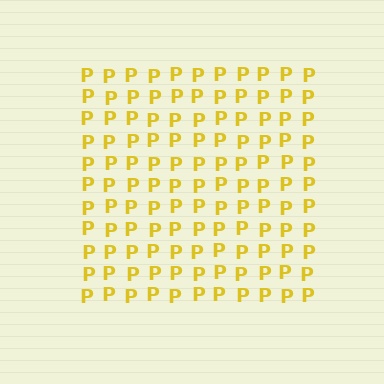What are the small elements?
The small elements are letter P's.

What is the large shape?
The large shape is a square.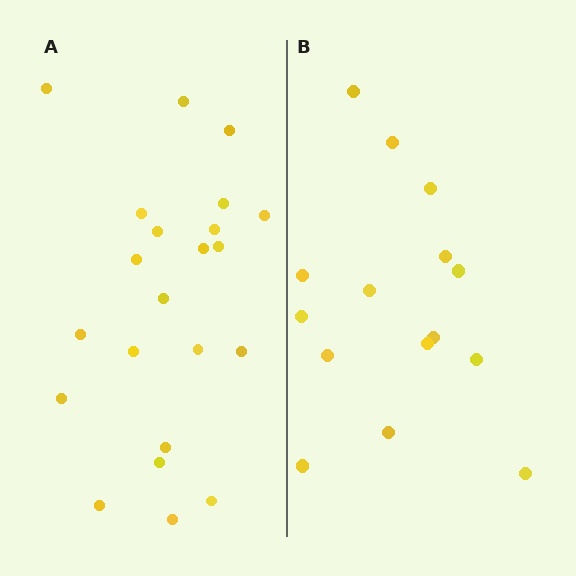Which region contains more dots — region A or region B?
Region A (the left region) has more dots.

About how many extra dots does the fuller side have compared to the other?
Region A has roughly 8 or so more dots than region B.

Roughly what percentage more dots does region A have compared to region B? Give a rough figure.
About 45% more.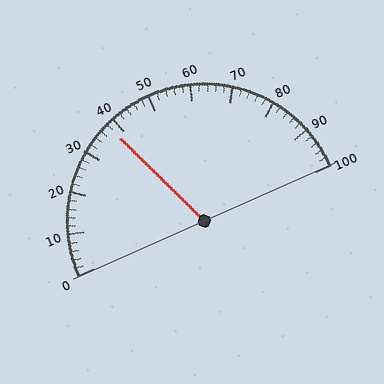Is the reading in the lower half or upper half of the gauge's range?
The reading is in the lower half of the range (0 to 100).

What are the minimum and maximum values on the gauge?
The gauge ranges from 0 to 100.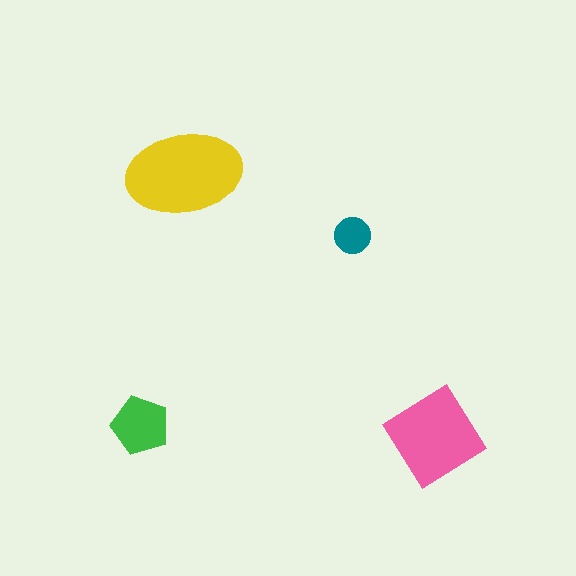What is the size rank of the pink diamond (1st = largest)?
2nd.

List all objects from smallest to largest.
The teal circle, the green pentagon, the pink diamond, the yellow ellipse.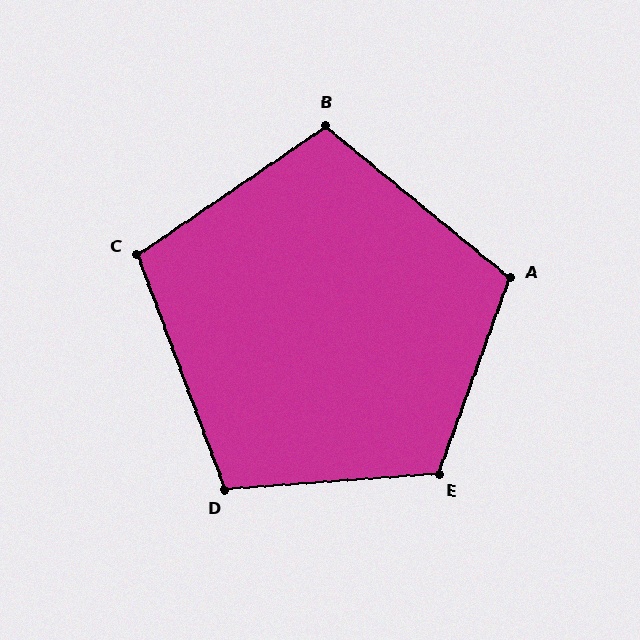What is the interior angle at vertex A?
Approximately 110 degrees (obtuse).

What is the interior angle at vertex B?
Approximately 106 degrees (obtuse).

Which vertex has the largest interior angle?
E, at approximately 114 degrees.